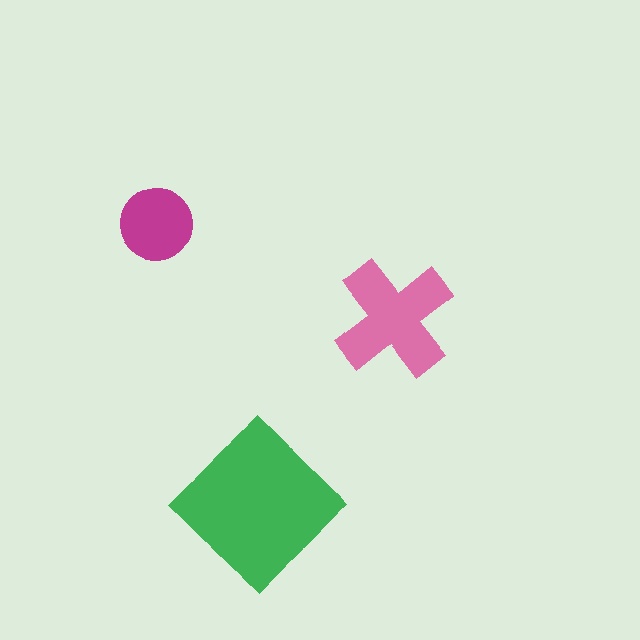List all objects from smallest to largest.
The magenta circle, the pink cross, the green diamond.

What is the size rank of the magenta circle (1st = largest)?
3rd.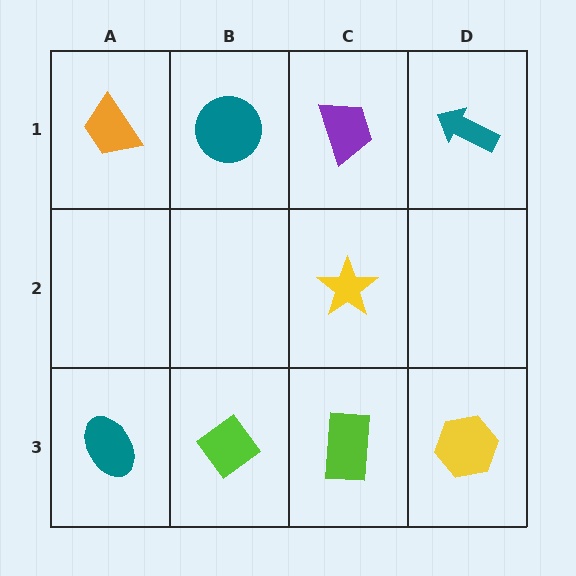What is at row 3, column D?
A yellow hexagon.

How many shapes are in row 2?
1 shape.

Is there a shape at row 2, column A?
No, that cell is empty.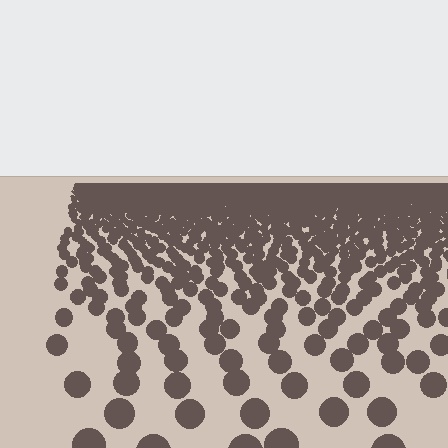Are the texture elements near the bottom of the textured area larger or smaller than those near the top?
Larger. Near the bottom, elements are closer to the viewer and appear at a bigger on-screen size.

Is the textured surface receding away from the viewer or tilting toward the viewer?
The surface is receding away from the viewer. Texture elements get smaller and denser toward the top.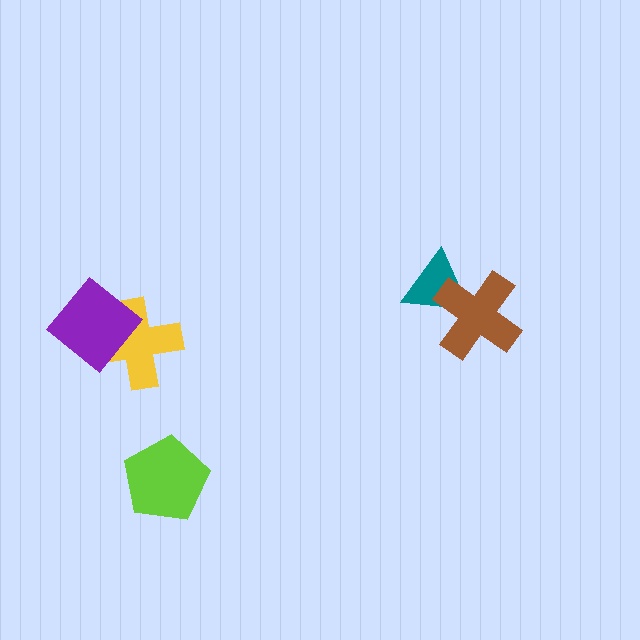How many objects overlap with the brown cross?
1 object overlaps with the brown cross.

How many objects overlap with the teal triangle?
1 object overlaps with the teal triangle.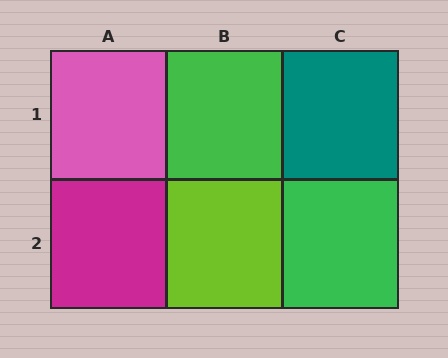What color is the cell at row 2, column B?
Lime.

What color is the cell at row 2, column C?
Green.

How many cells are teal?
1 cell is teal.